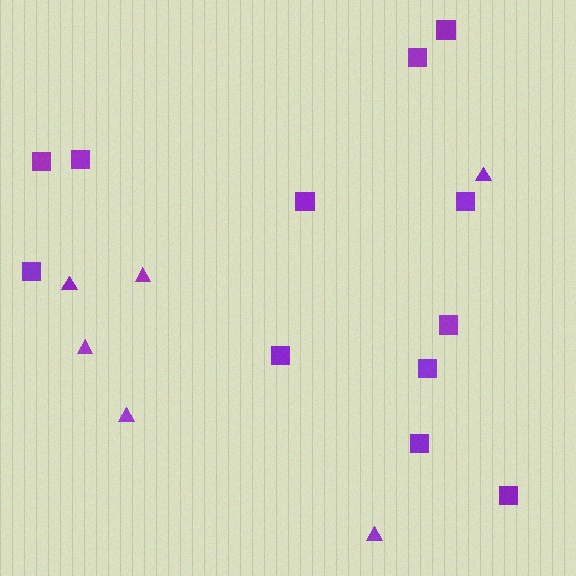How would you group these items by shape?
There are 2 groups: one group of triangles (6) and one group of squares (12).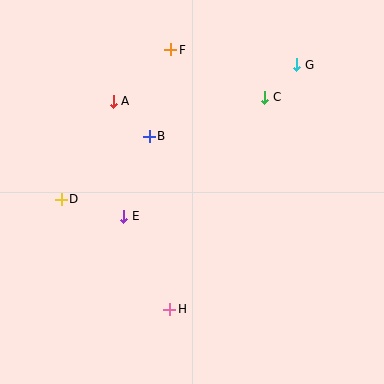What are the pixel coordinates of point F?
Point F is at (171, 50).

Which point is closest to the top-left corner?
Point A is closest to the top-left corner.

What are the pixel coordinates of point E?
Point E is at (124, 216).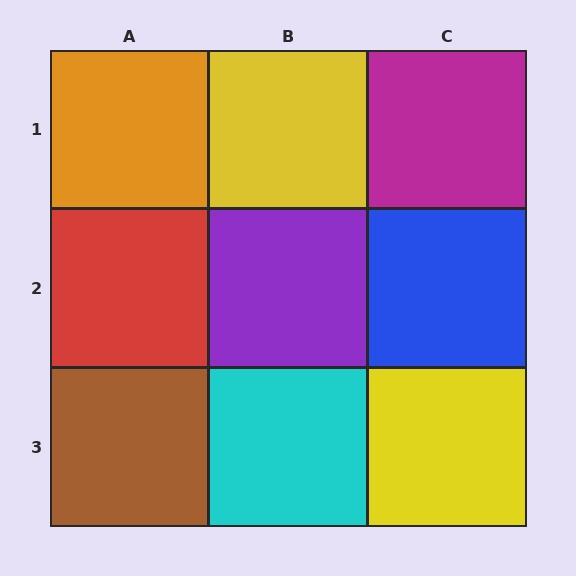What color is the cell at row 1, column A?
Orange.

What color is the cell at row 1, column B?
Yellow.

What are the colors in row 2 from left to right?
Red, purple, blue.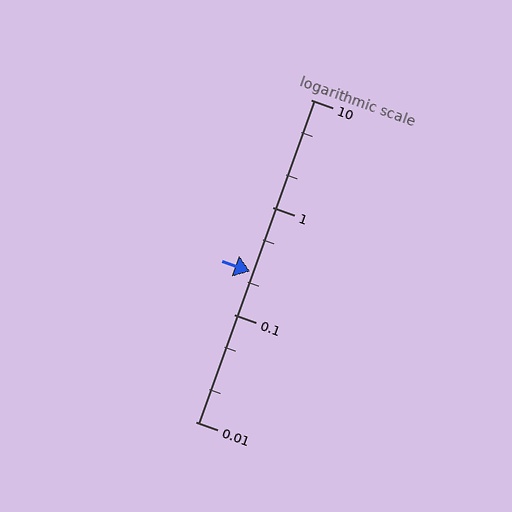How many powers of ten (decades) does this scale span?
The scale spans 3 decades, from 0.01 to 10.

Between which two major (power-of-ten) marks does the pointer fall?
The pointer is between 0.1 and 1.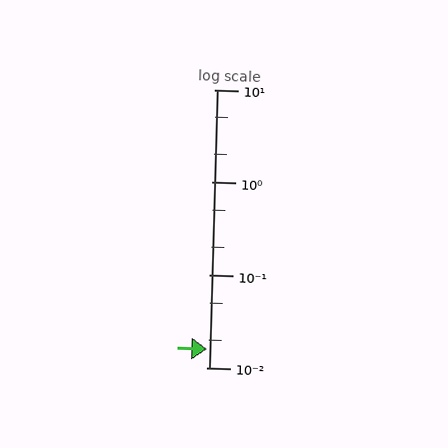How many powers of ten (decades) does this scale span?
The scale spans 3 decades, from 0.01 to 10.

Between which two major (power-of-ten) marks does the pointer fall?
The pointer is between 0.01 and 0.1.